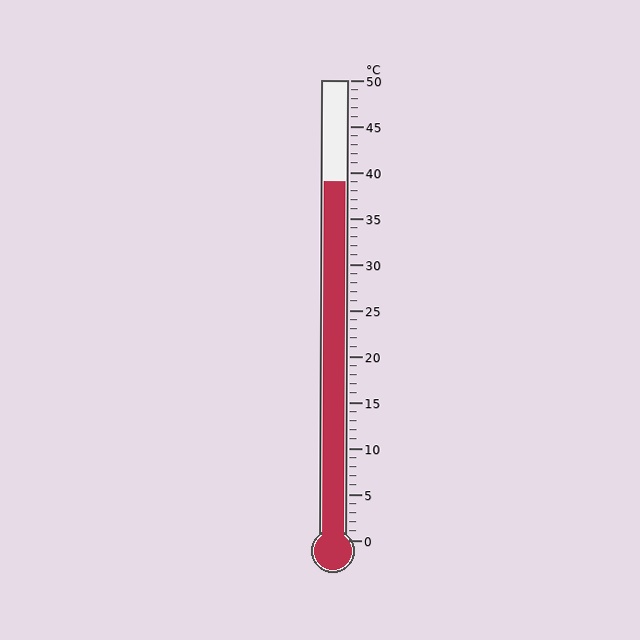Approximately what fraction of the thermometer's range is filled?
The thermometer is filled to approximately 80% of its range.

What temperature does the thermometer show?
The thermometer shows approximately 39°C.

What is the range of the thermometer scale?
The thermometer scale ranges from 0°C to 50°C.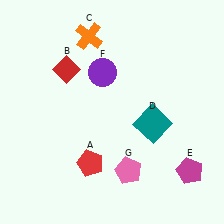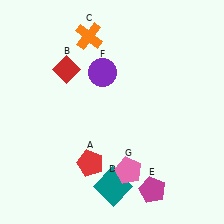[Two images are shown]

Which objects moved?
The objects that moved are: the teal square (D), the magenta pentagon (E).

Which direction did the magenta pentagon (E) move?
The magenta pentagon (E) moved left.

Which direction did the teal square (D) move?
The teal square (D) moved down.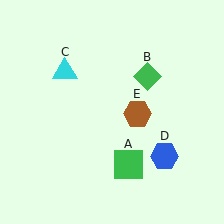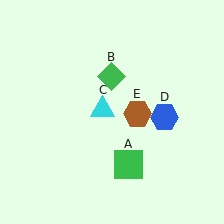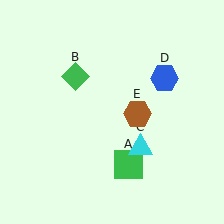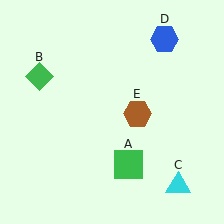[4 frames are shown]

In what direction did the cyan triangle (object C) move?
The cyan triangle (object C) moved down and to the right.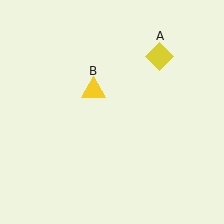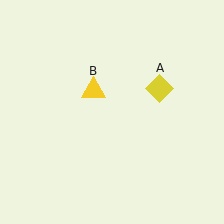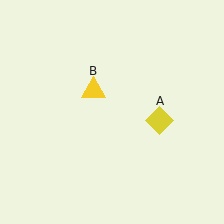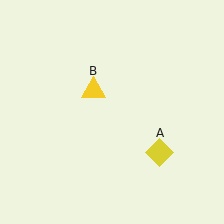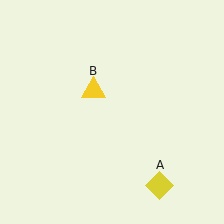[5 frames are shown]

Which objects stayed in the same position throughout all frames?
Yellow triangle (object B) remained stationary.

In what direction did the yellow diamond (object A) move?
The yellow diamond (object A) moved down.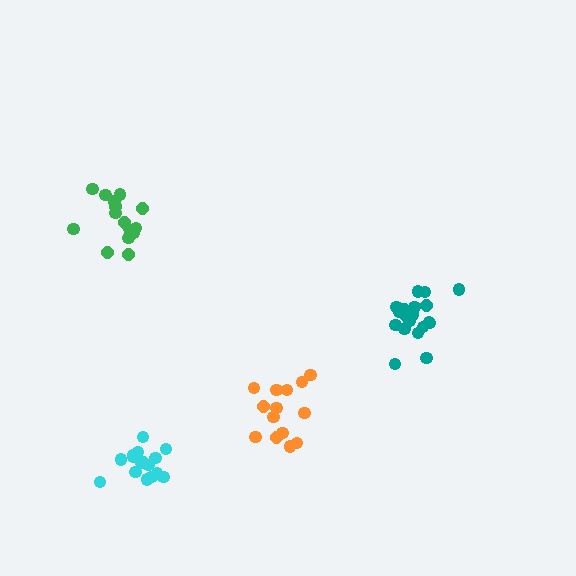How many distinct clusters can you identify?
There are 4 distinct clusters.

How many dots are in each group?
Group 1: 14 dots, Group 2: 19 dots, Group 3: 17 dots, Group 4: 15 dots (65 total).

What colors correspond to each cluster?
The clusters are colored: orange, teal, cyan, green.